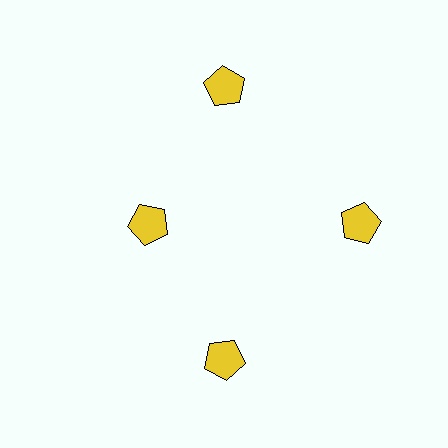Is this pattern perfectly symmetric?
No. The 4 yellow pentagons are arranged in a ring, but one element near the 9 o'clock position is pulled inward toward the center, breaking the 4-fold rotational symmetry.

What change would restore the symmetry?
The symmetry would be restored by moving it outward, back onto the ring so that all 4 pentagons sit at equal angles and equal distance from the center.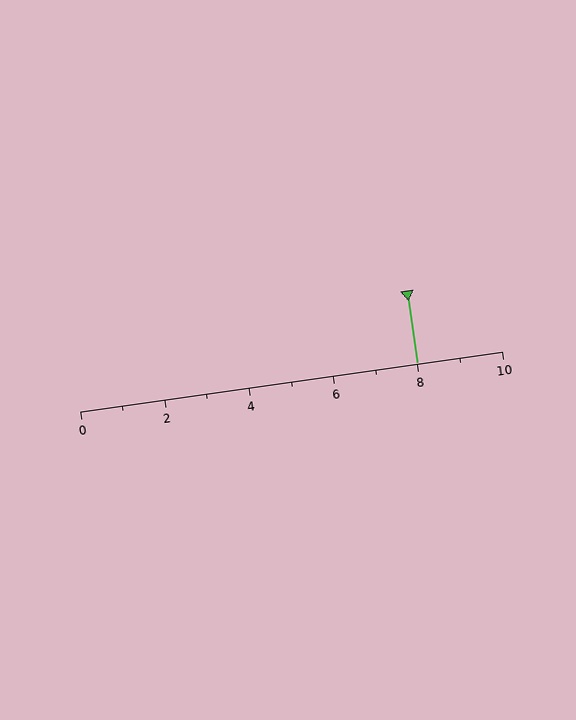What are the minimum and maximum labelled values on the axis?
The axis runs from 0 to 10.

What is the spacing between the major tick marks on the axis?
The major ticks are spaced 2 apart.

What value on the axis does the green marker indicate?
The marker indicates approximately 8.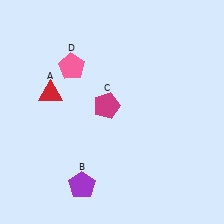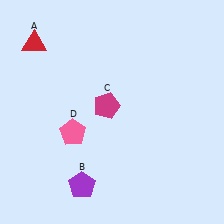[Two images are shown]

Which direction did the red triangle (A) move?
The red triangle (A) moved up.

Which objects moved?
The objects that moved are: the red triangle (A), the pink pentagon (D).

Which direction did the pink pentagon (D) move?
The pink pentagon (D) moved down.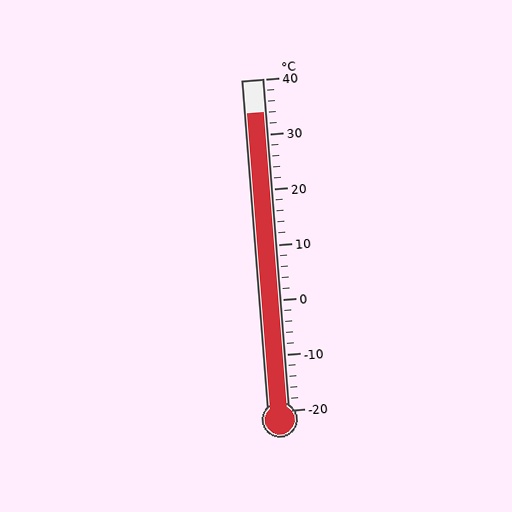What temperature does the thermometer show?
The thermometer shows approximately 34°C.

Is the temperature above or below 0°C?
The temperature is above 0°C.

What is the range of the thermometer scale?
The thermometer scale ranges from -20°C to 40°C.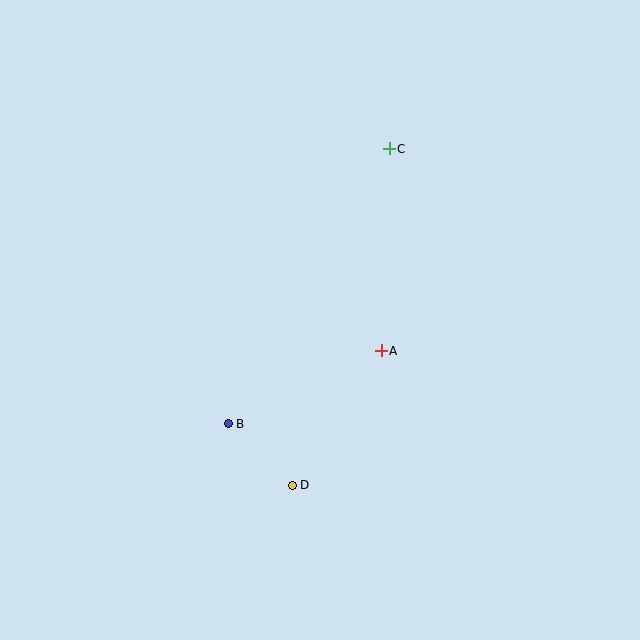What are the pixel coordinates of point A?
Point A is at (381, 351).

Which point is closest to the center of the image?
Point A at (381, 351) is closest to the center.